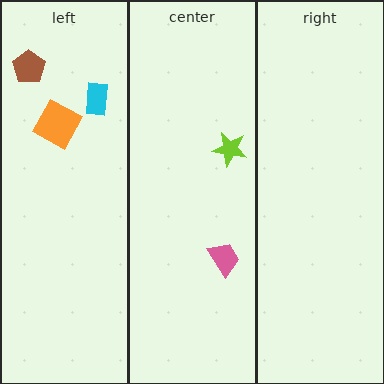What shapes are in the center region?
The lime star, the pink trapezoid.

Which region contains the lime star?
The center region.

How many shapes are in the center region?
2.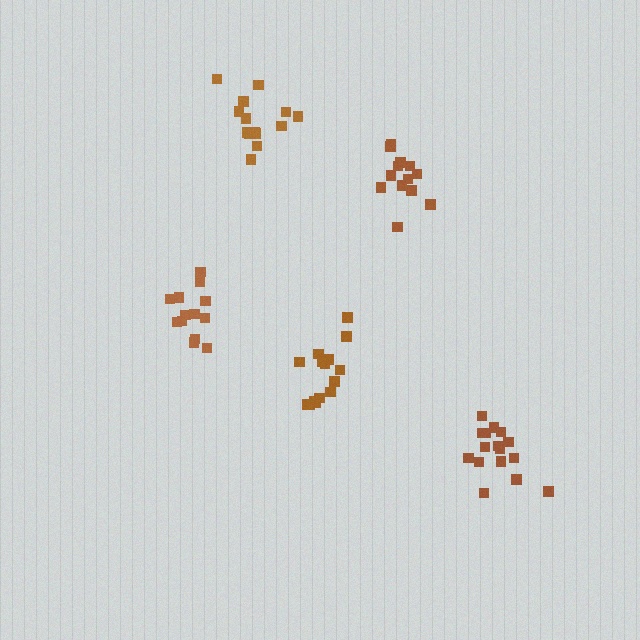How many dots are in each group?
Group 1: 13 dots, Group 2: 14 dots, Group 3: 15 dots, Group 4: 13 dots, Group 5: 16 dots (71 total).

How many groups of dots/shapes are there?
There are 5 groups.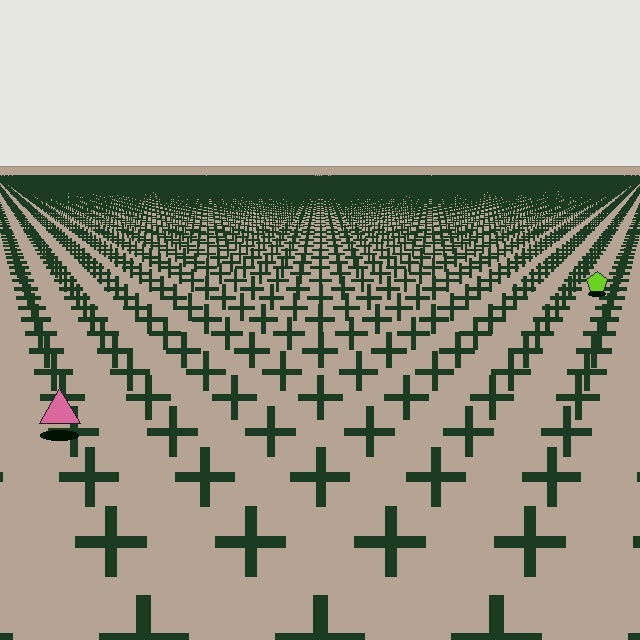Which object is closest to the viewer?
The pink triangle is closest. The texture marks near it are larger and more spread out.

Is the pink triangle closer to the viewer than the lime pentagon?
Yes. The pink triangle is closer — you can tell from the texture gradient: the ground texture is coarser near it.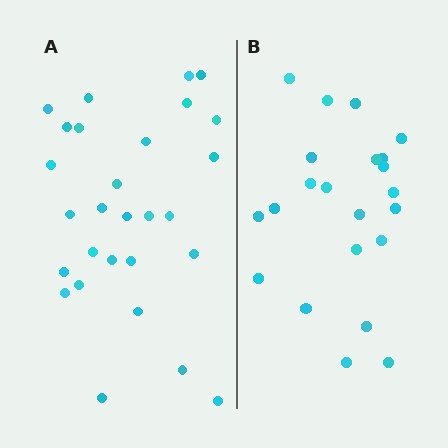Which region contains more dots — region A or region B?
Region A (the left region) has more dots.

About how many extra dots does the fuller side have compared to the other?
Region A has about 6 more dots than region B.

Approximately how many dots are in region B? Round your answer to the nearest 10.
About 20 dots. (The exact count is 22, which rounds to 20.)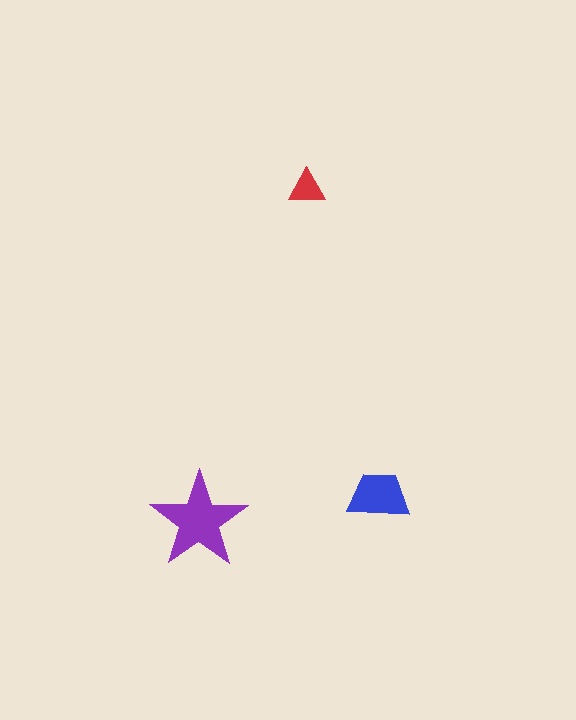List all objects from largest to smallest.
The purple star, the blue trapezoid, the red triangle.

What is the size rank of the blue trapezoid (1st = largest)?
2nd.